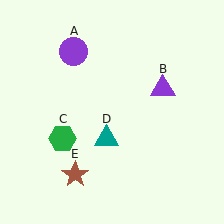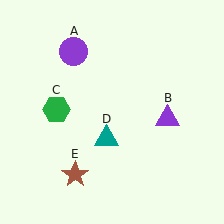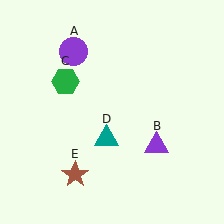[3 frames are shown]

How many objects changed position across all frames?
2 objects changed position: purple triangle (object B), green hexagon (object C).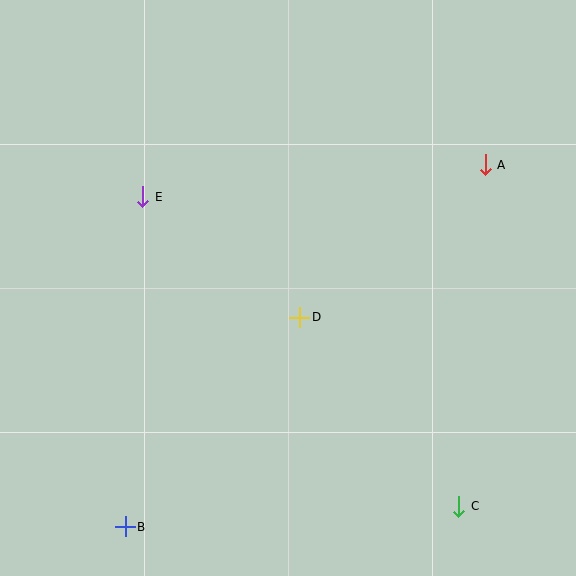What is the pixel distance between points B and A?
The distance between B and A is 511 pixels.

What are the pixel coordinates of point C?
Point C is at (459, 506).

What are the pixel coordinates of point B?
Point B is at (125, 527).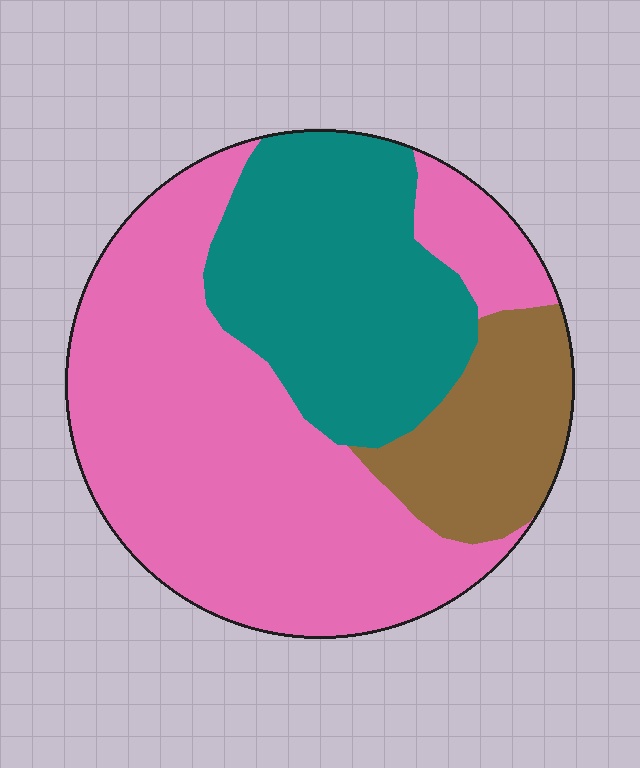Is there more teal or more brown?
Teal.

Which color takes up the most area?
Pink, at roughly 55%.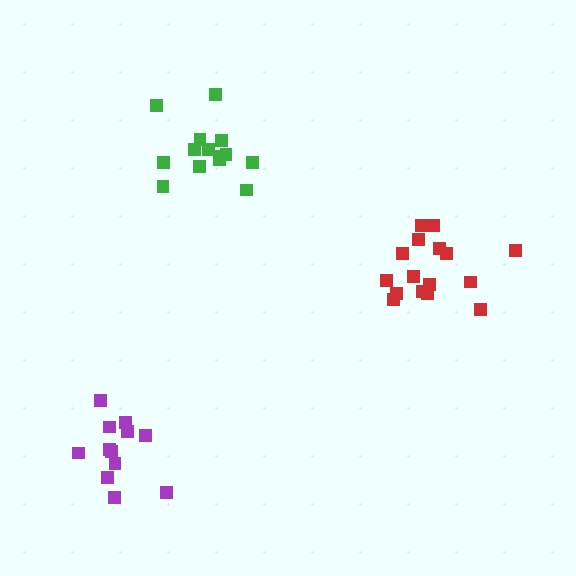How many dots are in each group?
Group 1: 16 dots, Group 2: 12 dots, Group 3: 14 dots (42 total).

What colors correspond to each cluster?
The clusters are colored: red, purple, green.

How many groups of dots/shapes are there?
There are 3 groups.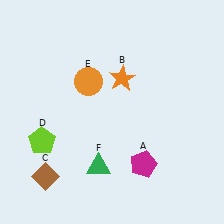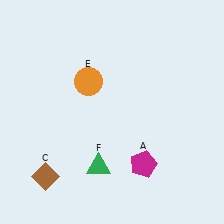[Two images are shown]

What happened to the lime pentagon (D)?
The lime pentagon (D) was removed in Image 2. It was in the bottom-left area of Image 1.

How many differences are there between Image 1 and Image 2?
There are 2 differences between the two images.